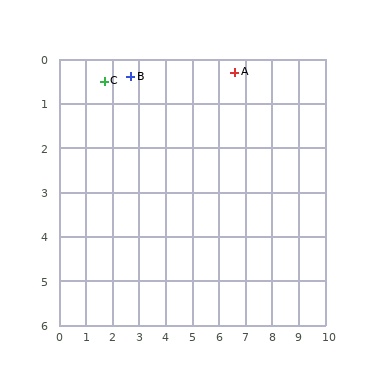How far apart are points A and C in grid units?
Points A and C are about 4.9 grid units apart.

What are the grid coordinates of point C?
Point C is at approximately (1.7, 0.5).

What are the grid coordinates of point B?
Point B is at approximately (2.7, 0.4).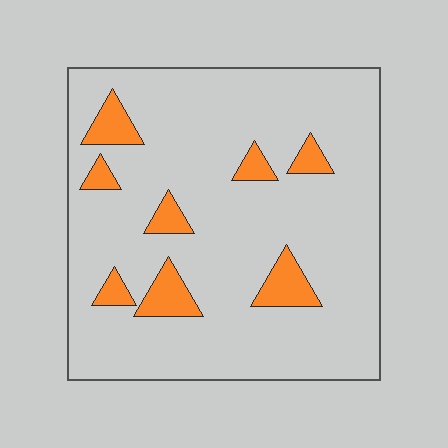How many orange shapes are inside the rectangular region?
8.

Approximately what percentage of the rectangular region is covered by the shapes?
Approximately 10%.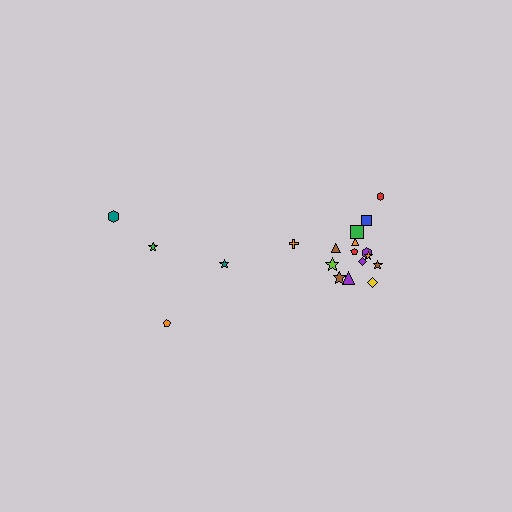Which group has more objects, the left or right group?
The right group.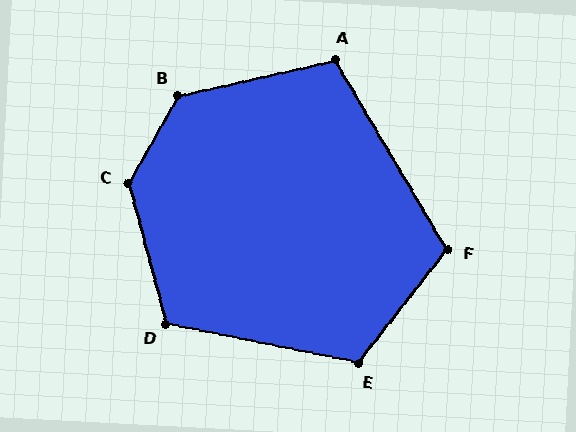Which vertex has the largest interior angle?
C, at approximately 136 degrees.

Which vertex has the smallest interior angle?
A, at approximately 108 degrees.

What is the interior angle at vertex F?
Approximately 111 degrees (obtuse).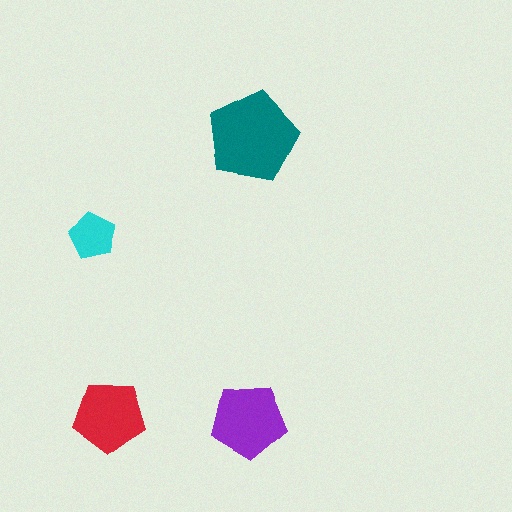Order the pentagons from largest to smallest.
the teal one, the purple one, the red one, the cyan one.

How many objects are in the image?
There are 4 objects in the image.